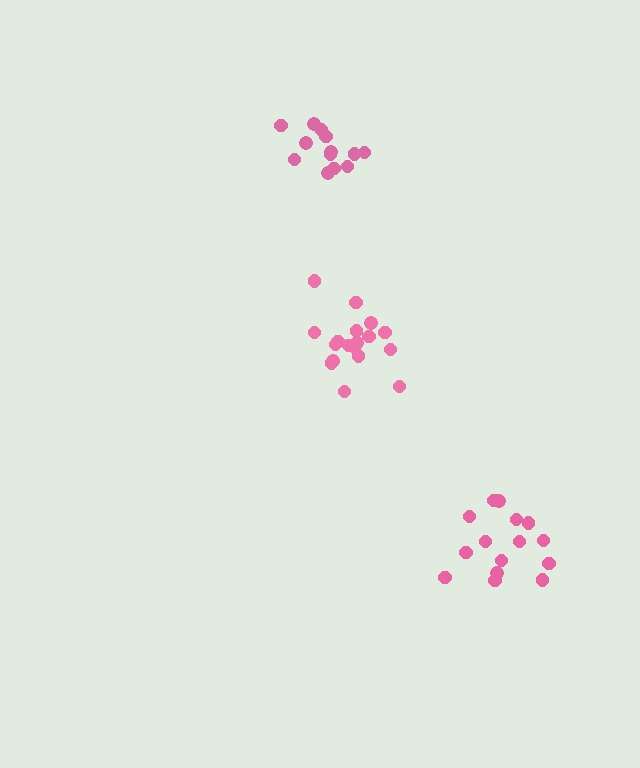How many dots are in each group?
Group 1: 15 dots, Group 2: 18 dots, Group 3: 13 dots (46 total).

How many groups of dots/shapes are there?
There are 3 groups.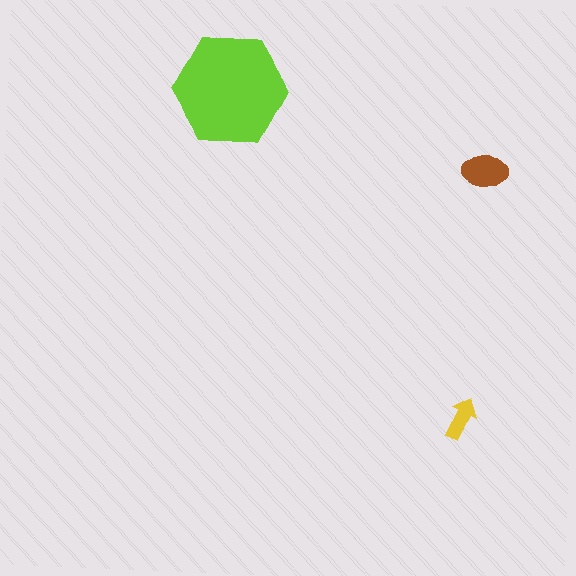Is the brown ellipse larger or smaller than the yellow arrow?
Larger.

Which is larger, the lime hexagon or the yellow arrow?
The lime hexagon.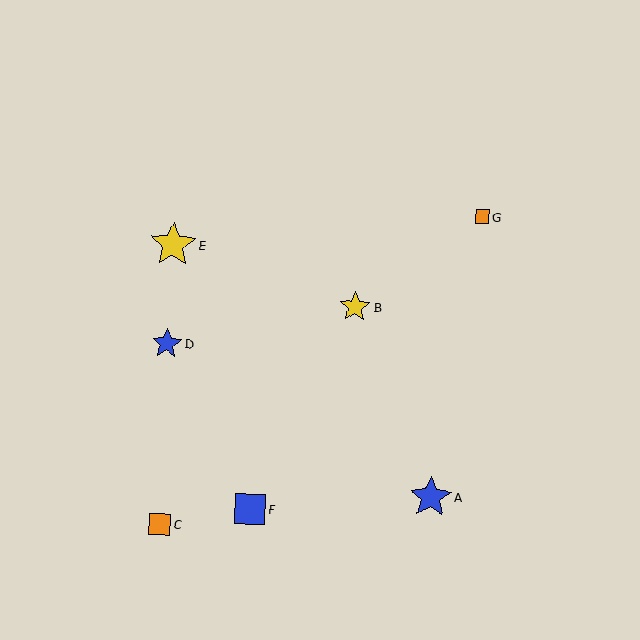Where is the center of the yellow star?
The center of the yellow star is at (355, 307).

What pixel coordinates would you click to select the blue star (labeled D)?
Click at (167, 344) to select the blue star D.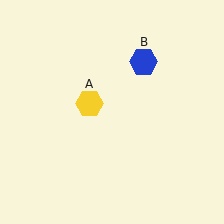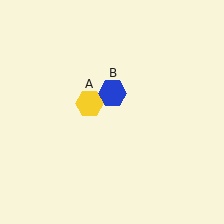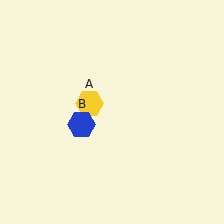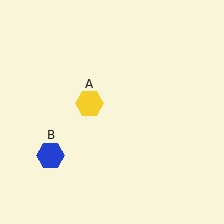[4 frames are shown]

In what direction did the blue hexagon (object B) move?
The blue hexagon (object B) moved down and to the left.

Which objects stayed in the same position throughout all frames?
Yellow hexagon (object A) remained stationary.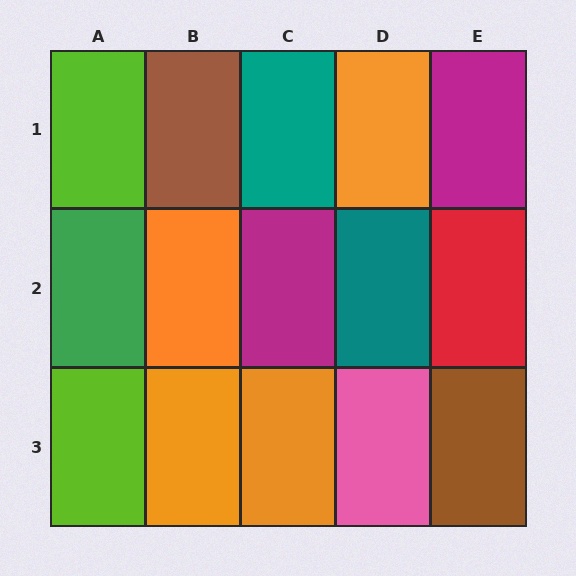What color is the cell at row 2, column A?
Green.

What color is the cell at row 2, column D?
Teal.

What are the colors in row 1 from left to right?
Lime, brown, teal, orange, magenta.